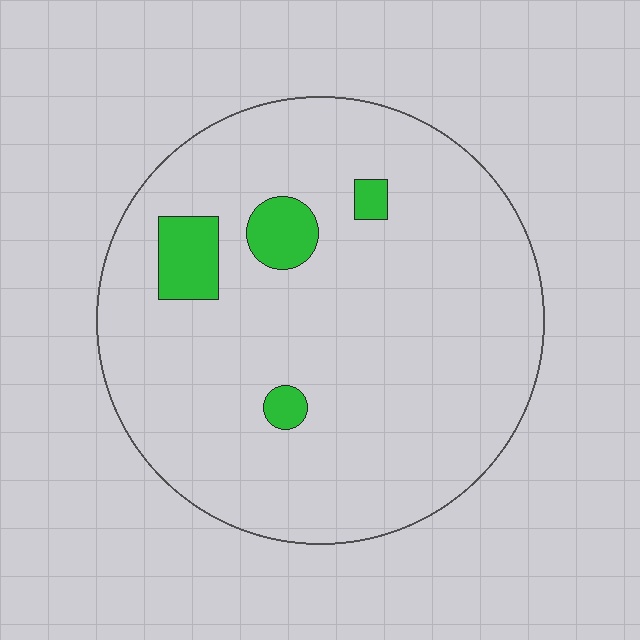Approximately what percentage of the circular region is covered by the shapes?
Approximately 10%.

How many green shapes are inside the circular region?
4.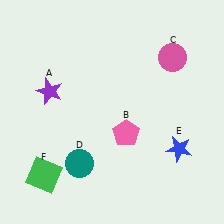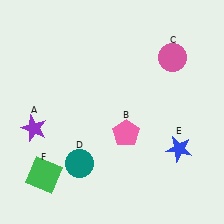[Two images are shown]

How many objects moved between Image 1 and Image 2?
1 object moved between the two images.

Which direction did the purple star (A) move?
The purple star (A) moved down.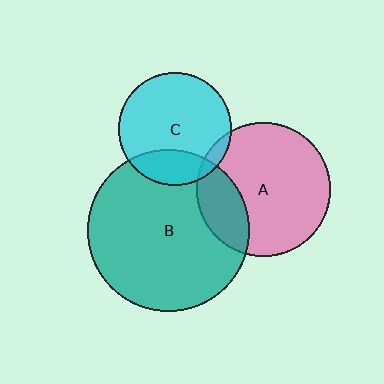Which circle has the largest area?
Circle B (teal).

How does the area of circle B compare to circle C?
Approximately 2.0 times.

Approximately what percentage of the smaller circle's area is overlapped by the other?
Approximately 5%.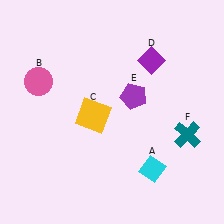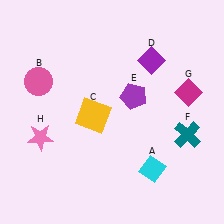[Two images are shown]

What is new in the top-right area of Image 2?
A magenta diamond (G) was added in the top-right area of Image 2.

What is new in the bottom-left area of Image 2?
A pink star (H) was added in the bottom-left area of Image 2.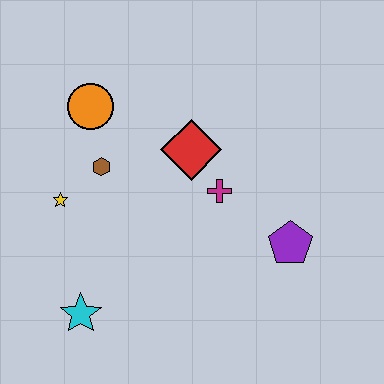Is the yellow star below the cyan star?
No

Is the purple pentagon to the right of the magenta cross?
Yes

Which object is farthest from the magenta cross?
The cyan star is farthest from the magenta cross.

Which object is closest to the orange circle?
The brown hexagon is closest to the orange circle.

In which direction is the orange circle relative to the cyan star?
The orange circle is above the cyan star.